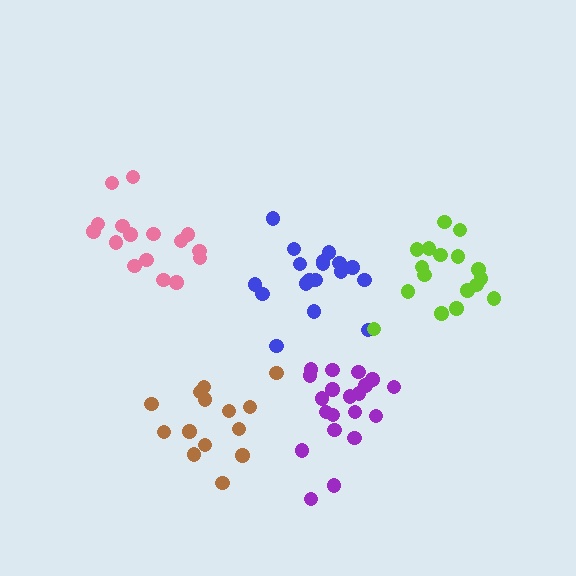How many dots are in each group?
Group 1: 20 dots, Group 2: 16 dots, Group 3: 19 dots, Group 4: 17 dots, Group 5: 14 dots (86 total).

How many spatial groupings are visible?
There are 5 spatial groupings.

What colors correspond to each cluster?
The clusters are colored: purple, pink, blue, lime, brown.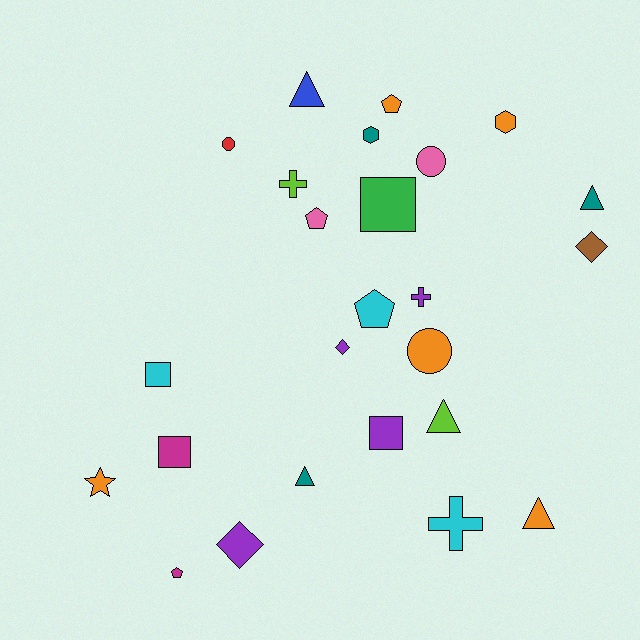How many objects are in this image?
There are 25 objects.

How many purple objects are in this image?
There are 4 purple objects.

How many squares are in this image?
There are 4 squares.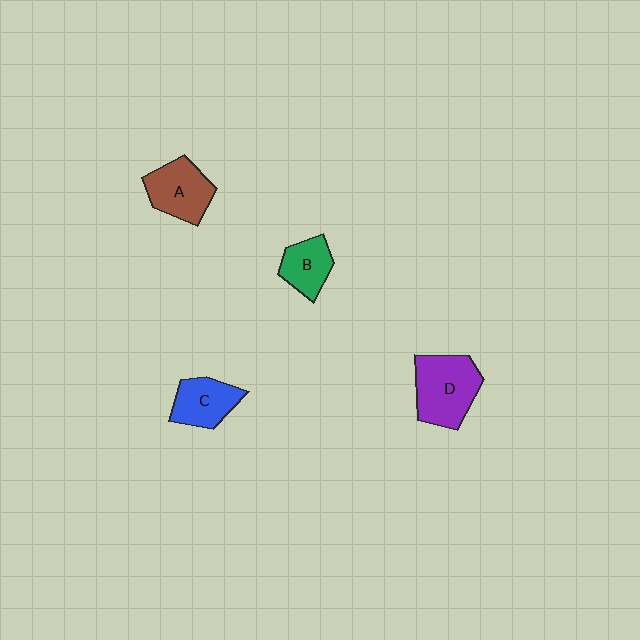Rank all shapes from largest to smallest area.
From largest to smallest: D (purple), A (brown), C (blue), B (green).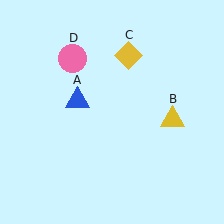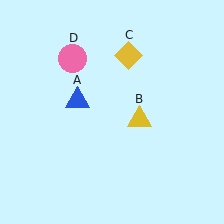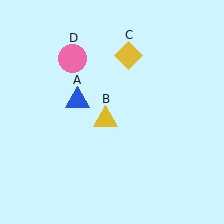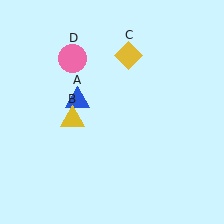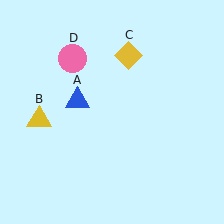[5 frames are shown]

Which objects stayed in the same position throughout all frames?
Blue triangle (object A) and yellow diamond (object C) and pink circle (object D) remained stationary.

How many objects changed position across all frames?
1 object changed position: yellow triangle (object B).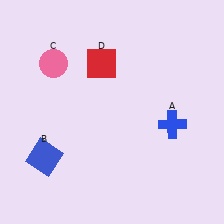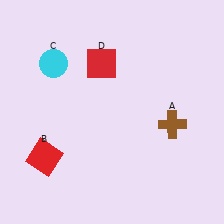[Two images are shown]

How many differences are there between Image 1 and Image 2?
There are 3 differences between the two images.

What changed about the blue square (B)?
In Image 1, B is blue. In Image 2, it changed to red.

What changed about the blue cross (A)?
In Image 1, A is blue. In Image 2, it changed to brown.